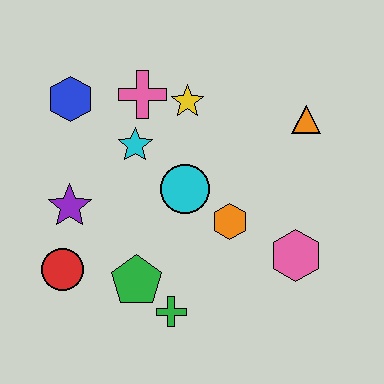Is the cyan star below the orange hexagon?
No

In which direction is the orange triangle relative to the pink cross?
The orange triangle is to the right of the pink cross.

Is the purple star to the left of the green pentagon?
Yes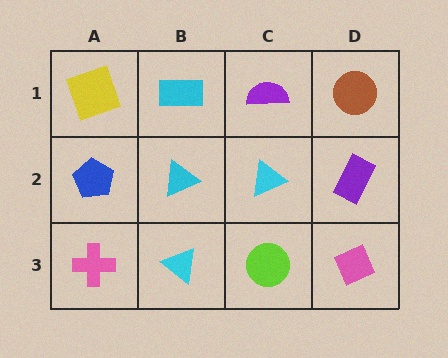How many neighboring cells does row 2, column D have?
3.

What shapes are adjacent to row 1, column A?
A blue pentagon (row 2, column A), a cyan rectangle (row 1, column B).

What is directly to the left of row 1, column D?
A purple semicircle.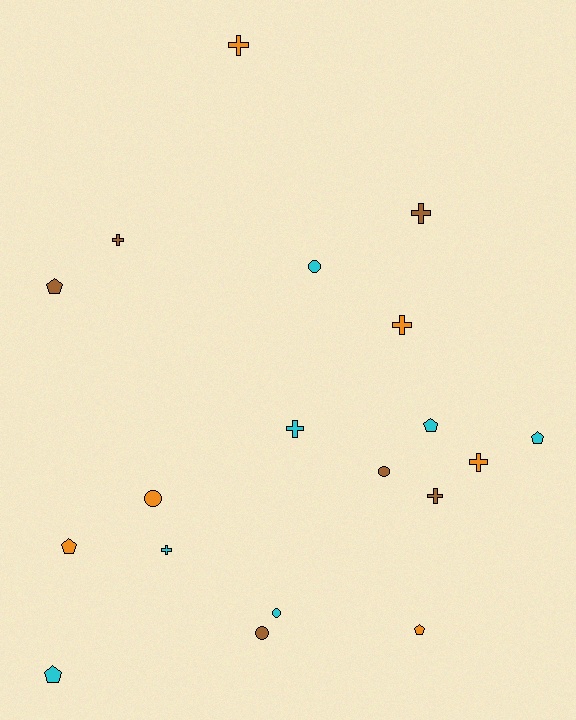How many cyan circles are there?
There are 2 cyan circles.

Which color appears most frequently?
Cyan, with 7 objects.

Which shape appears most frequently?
Cross, with 8 objects.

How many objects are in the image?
There are 19 objects.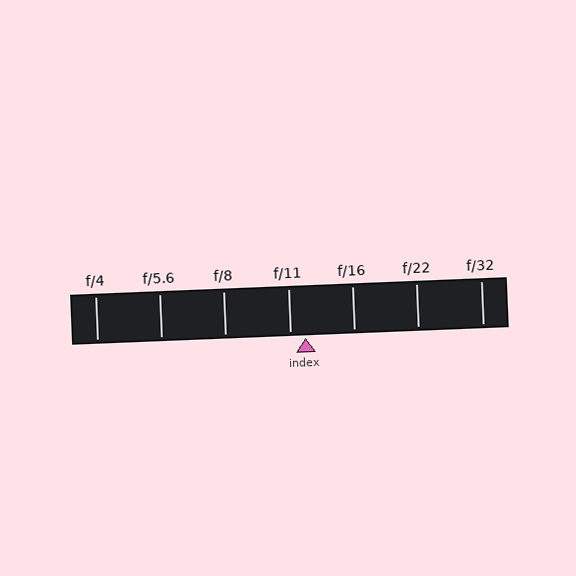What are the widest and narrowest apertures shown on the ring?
The widest aperture shown is f/4 and the narrowest is f/32.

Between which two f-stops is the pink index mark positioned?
The index mark is between f/11 and f/16.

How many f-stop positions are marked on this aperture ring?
There are 7 f-stop positions marked.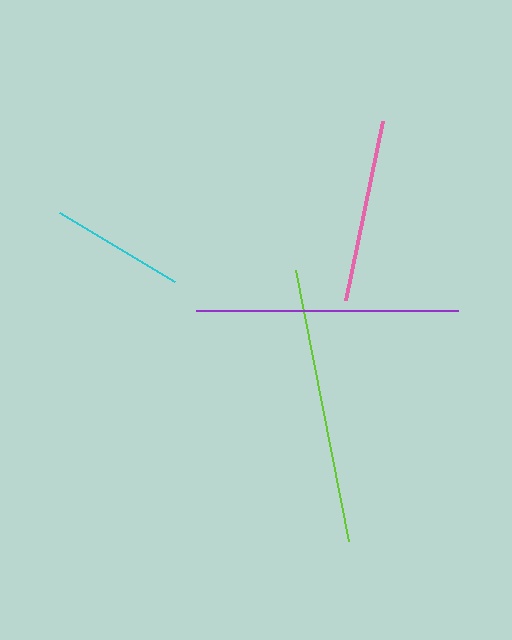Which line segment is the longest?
The lime line is the longest at approximately 276 pixels.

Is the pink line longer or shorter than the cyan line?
The pink line is longer than the cyan line.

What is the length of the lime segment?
The lime segment is approximately 276 pixels long.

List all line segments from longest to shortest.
From longest to shortest: lime, purple, pink, cyan.